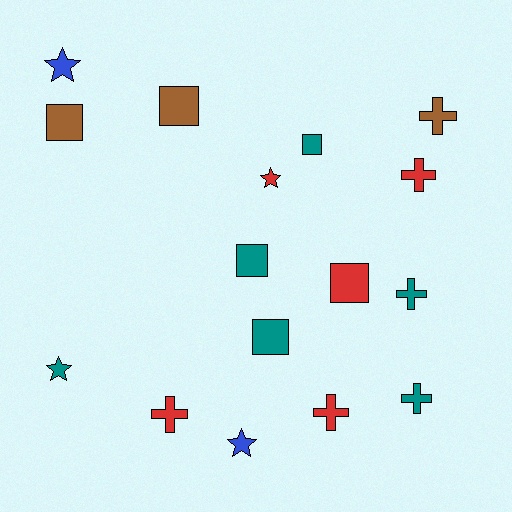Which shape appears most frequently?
Square, with 6 objects.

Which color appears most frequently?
Teal, with 6 objects.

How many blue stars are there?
There are 2 blue stars.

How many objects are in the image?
There are 16 objects.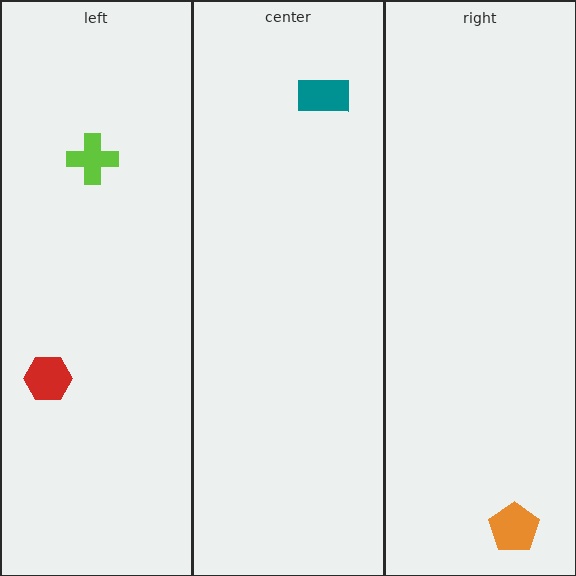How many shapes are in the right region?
1.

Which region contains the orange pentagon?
The right region.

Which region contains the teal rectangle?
The center region.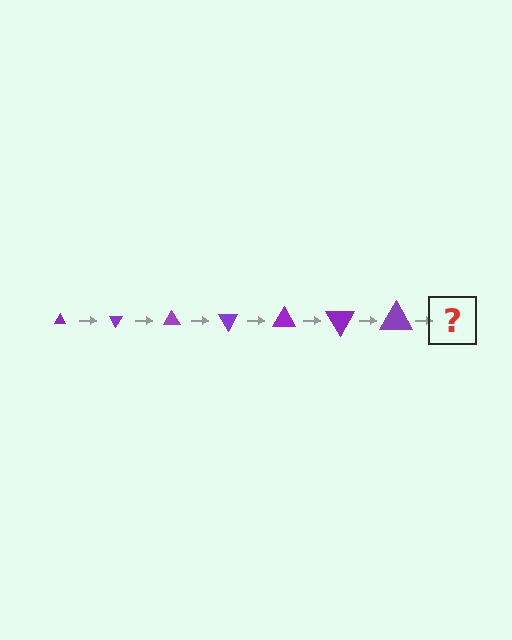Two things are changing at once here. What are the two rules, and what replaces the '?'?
The two rules are that the triangle grows larger each step and it rotates 60 degrees each step. The '?' should be a triangle, larger than the previous one and rotated 420 degrees from the start.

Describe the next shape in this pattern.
It should be a triangle, larger than the previous one and rotated 420 degrees from the start.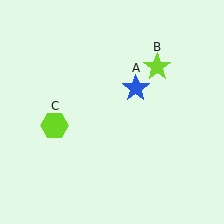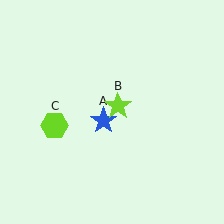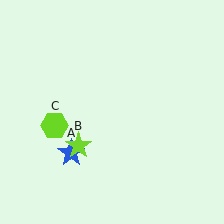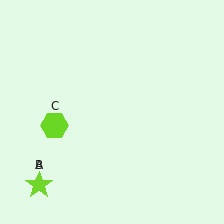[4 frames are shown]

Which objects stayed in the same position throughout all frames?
Lime hexagon (object C) remained stationary.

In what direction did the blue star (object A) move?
The blue star (object A) moved down and to the left.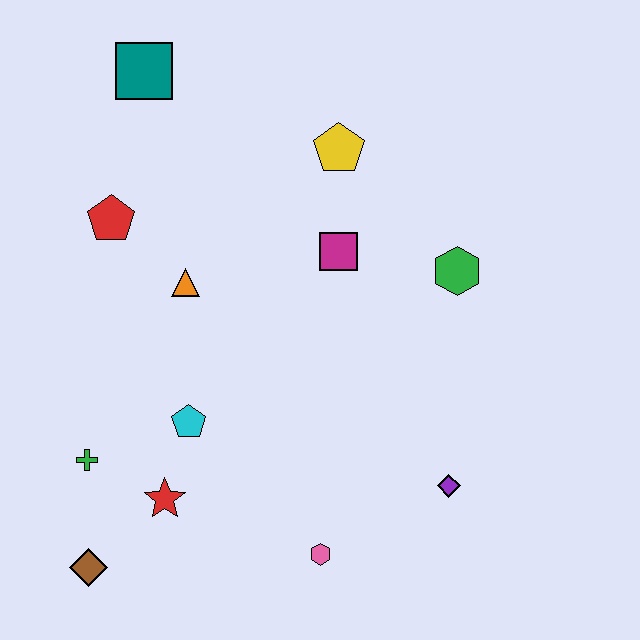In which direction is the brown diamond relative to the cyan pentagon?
The brown diamond is below the cyan pentagon.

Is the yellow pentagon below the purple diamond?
No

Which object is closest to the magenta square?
The yellow pentagon is closest to the magenta square.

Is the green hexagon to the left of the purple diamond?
No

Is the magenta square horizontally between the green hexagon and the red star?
Yes